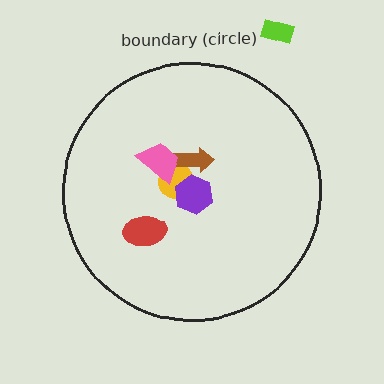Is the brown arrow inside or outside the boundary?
Inside.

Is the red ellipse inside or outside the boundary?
Inside.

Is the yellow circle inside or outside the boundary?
Inside.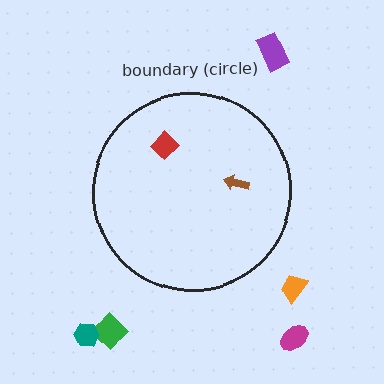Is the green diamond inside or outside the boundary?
Outside.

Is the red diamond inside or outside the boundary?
Inside.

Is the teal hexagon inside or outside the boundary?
Outside.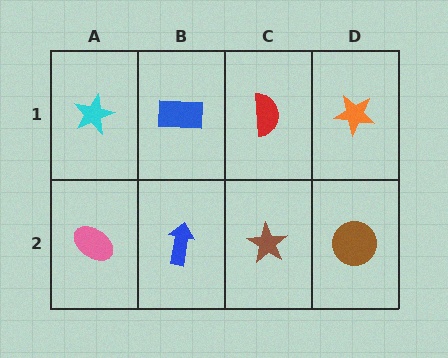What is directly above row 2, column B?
A blue rectangle.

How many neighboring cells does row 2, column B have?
3.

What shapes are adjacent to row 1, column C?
A brown star (row 2, column C), a blue rectangle (row 1, column B), an orange star (row 1, column D).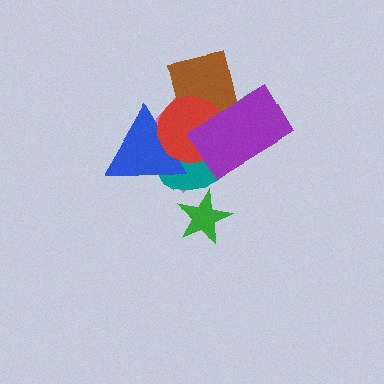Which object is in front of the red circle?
The purple rectangle is in front of the red circle.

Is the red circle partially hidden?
Yes, it is partially covered by another shape.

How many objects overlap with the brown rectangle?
5 objects overlap with the brown rectangle.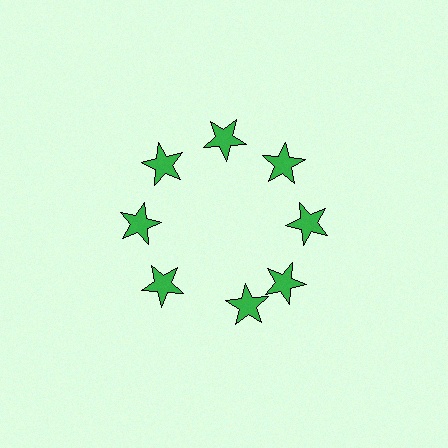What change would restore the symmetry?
The symmetry would be restored by rotating it back into even spacing with its neighbors so that all 8 stars sit at equal angles and equal distance from the center.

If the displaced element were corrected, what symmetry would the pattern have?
It would have 8-fold rotational symmetry — the pattern would map onto itself every 45 degrees.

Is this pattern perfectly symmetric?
No. The 8 green stars are arranged in a ring, but one element near the 6 o'clock position is rotated out of alignment along the ring, breaking the 8-fold rotational symmetry.